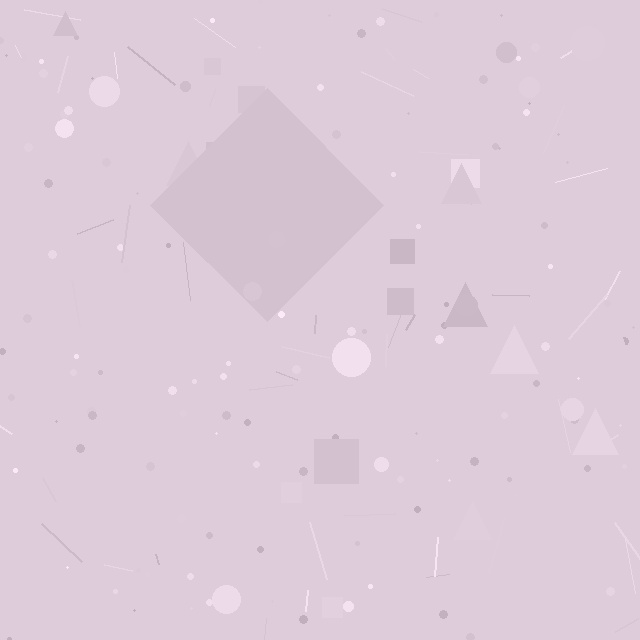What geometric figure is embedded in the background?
A diamond is embedded in the background.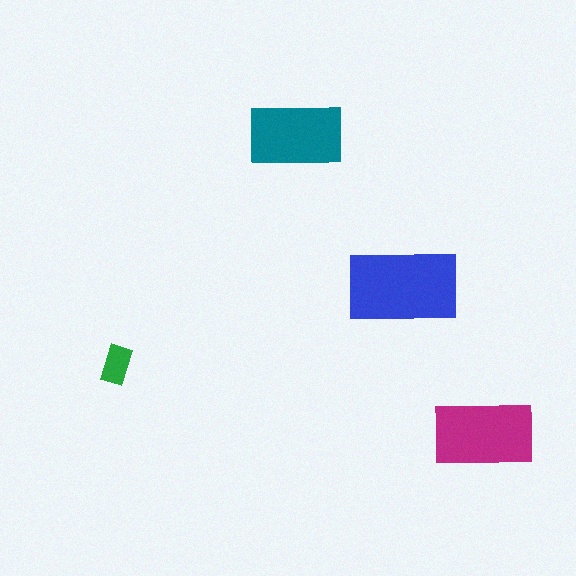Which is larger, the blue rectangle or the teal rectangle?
The blue one.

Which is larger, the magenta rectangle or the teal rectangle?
The magenta one.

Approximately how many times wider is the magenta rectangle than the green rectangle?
About 2.5 times wider.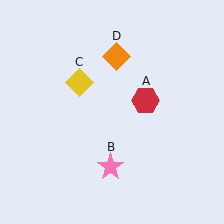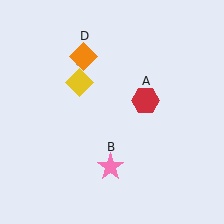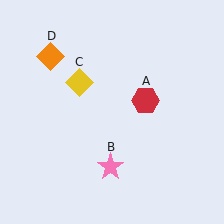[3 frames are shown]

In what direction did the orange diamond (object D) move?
The orange diamond (object D) moved left.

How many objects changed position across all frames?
1 object changed position: orange diamond (object D).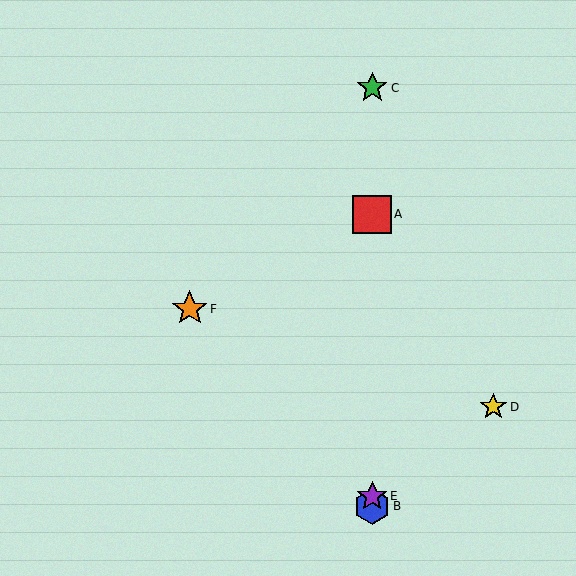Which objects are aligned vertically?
Objects A, B, C, E are aligned vertically.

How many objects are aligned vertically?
4 objects (A, B, C, E) are aligned vertically.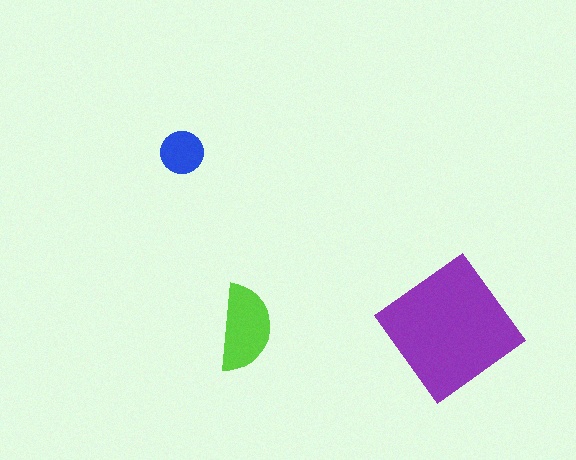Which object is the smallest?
The blue circle.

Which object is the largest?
The purple diamond.